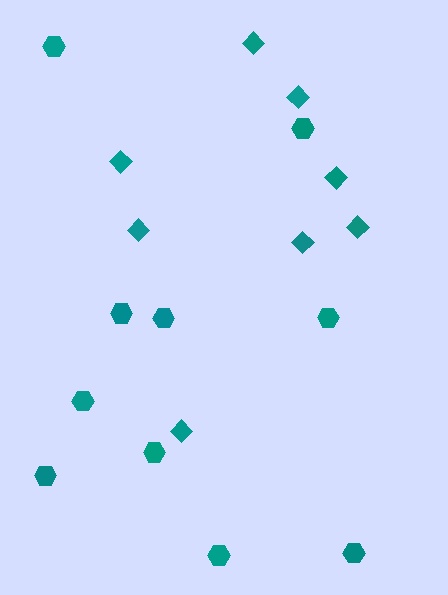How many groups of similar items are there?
There are 2 groups: one group of diamonds (8) and one group of hexagons (10).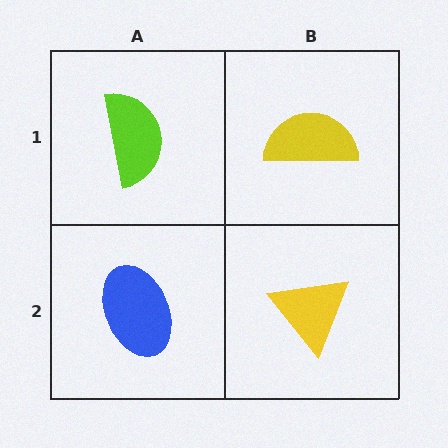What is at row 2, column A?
A blue ellipse.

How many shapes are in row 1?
2 shapes.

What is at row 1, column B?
A yellow semicircle.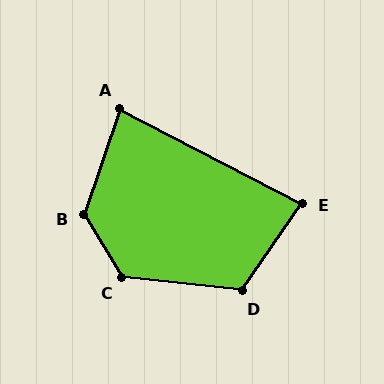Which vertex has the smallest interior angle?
A, at approximately 81 degrees.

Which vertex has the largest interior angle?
B, at approximately 130 degrees.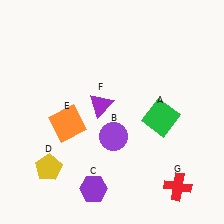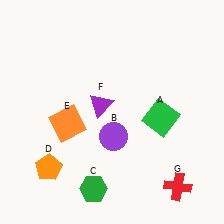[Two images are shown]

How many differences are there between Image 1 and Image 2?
There are 2 differences between the two images.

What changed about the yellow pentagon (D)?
In Image 1, D is yellow. In Image 2, it changed to orange.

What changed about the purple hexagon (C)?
In Image 1, C is purple. In Image 2, it changed to green.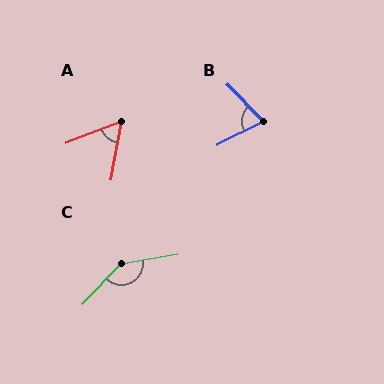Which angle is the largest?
C, at approximately 143 degrees.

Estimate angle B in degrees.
Approximately 72 degrees.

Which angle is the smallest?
A, at approximately 59 degrees.